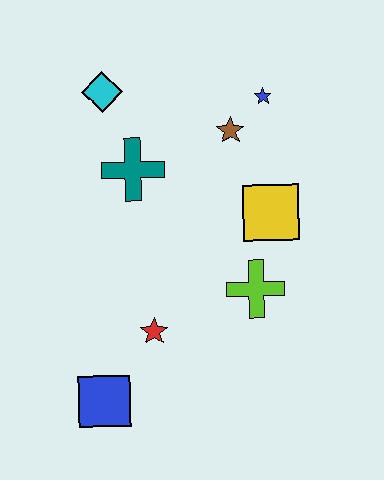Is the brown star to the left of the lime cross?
Yes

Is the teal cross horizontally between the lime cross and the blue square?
Yes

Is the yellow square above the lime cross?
Yes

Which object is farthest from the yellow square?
The blue square is farthest from the yellow square.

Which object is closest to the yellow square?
The lime cross is closest to the yellow square.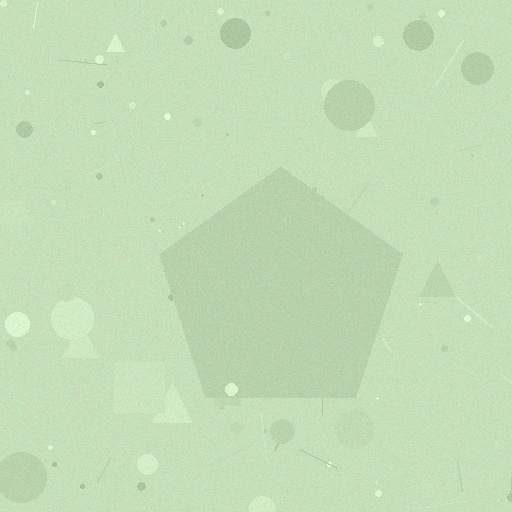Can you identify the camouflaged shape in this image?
The camouflaged shape is a pentagon.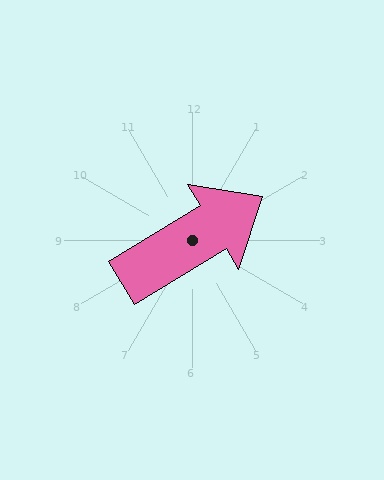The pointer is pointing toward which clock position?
Roughly 2 o'clock.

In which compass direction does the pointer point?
Northeast.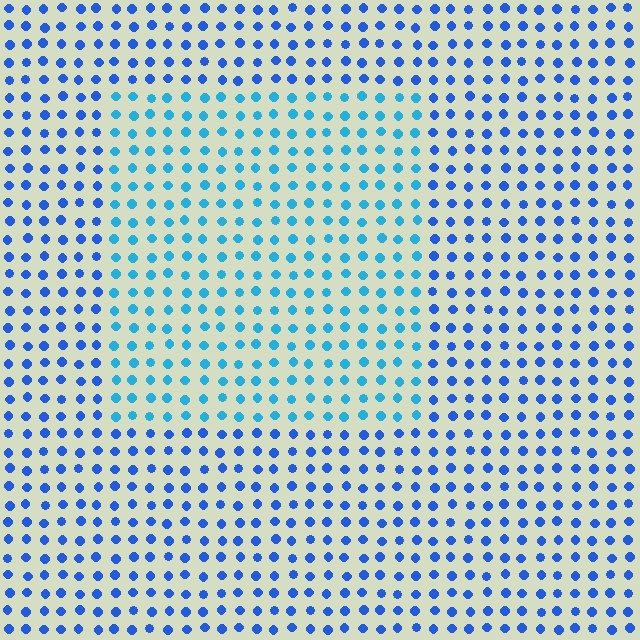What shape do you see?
I see a rectangle.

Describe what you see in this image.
The image is filled with small blue elements in a uniform arrangement. A rectangle-shaped region is visible where the elements are tinted to a slightly different hue, forming a subtle color boundary.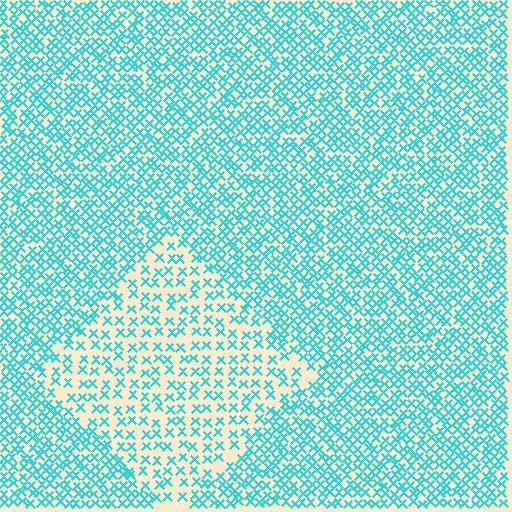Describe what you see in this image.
The image contains small cyan elements arranged at two different densities. A diamond-shaped region is visible where the elements are less densely packed than the surrounding area.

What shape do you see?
I see a diamond.